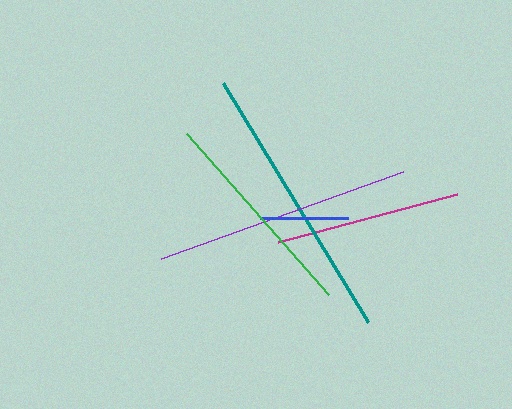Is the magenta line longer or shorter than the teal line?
The teal line is longer than the magenta line.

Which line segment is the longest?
The teal line is the longest at approximately 279 pixels.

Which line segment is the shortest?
The blue line is the shortest at approximately 87 pixels.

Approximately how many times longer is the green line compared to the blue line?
The green line is approximately 2.5 times the length of the blue line.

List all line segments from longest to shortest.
From longest to shortest: teal, purple, green, magenta, blue.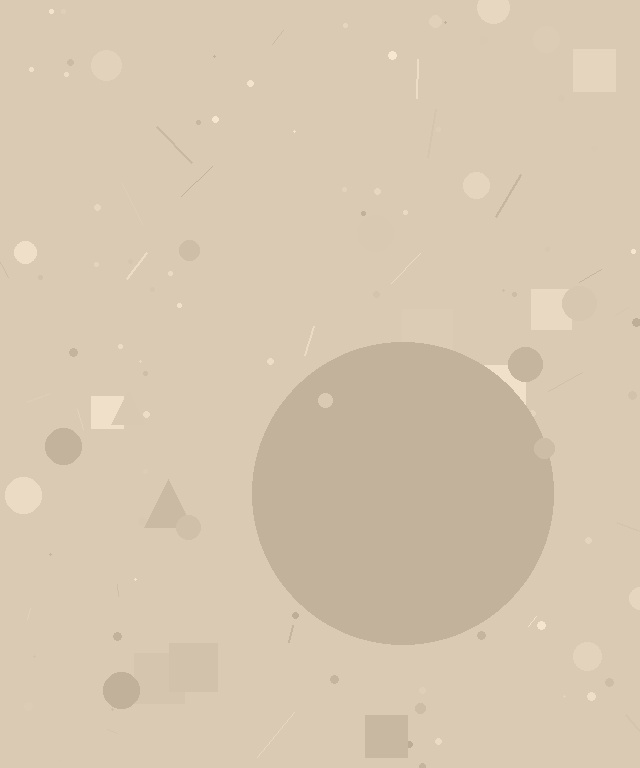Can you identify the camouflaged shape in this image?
The camouflaged shape is a circle.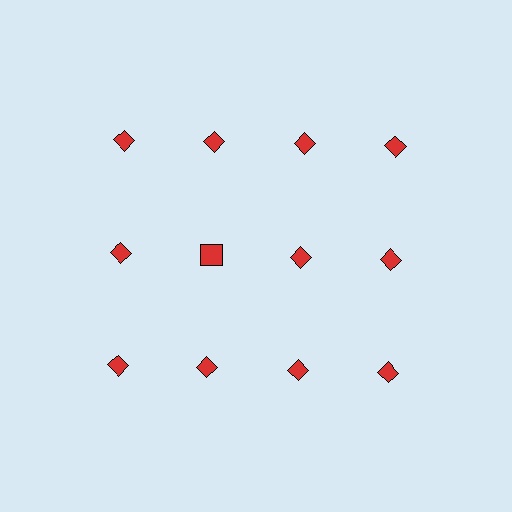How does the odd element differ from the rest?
It has a different shape: square instead of diamond.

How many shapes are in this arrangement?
There are 12 shapes arranged in a grid pattern.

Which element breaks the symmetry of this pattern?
The red square in the second row, second from left column breaks the symmetry. All other shapes are red diamonds.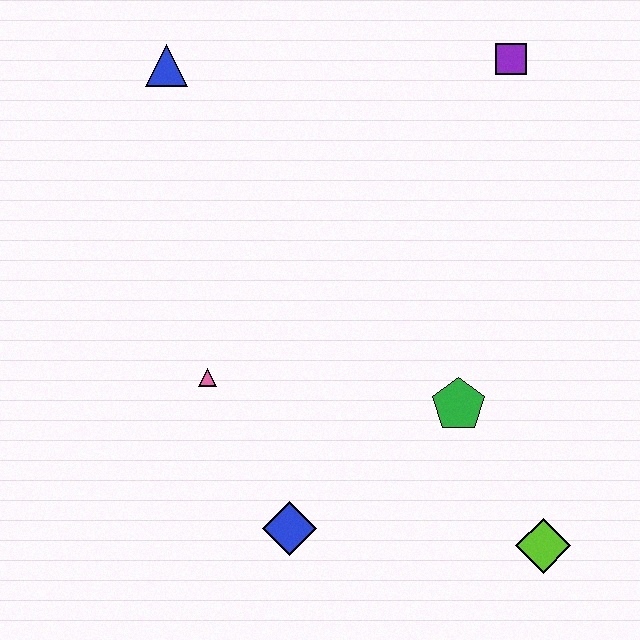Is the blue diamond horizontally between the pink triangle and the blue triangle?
No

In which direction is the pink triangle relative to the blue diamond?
The pink triangle is above the blue diamond.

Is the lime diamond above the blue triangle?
No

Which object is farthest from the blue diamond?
The purple square is farthest from the blue diamond.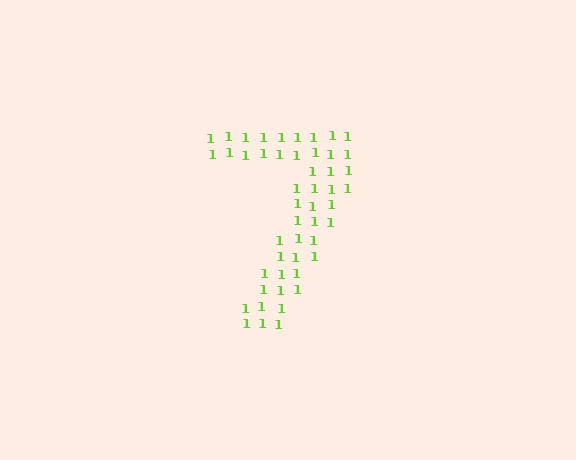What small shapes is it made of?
It is made of small digit 1's.